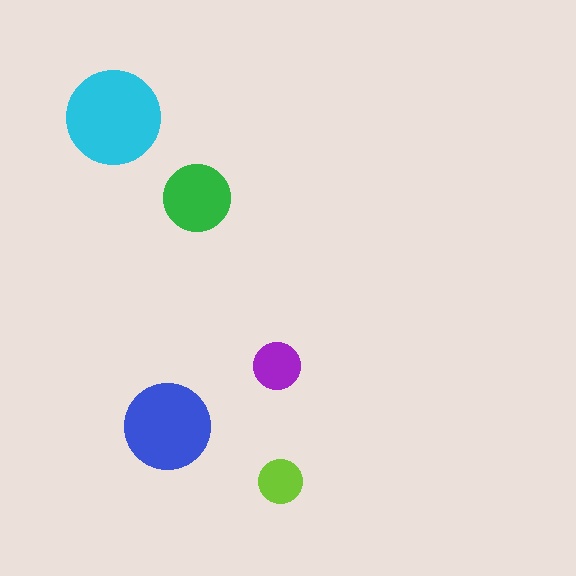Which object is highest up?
The cyan circle is topmost.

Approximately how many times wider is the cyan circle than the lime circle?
About 2 times wider.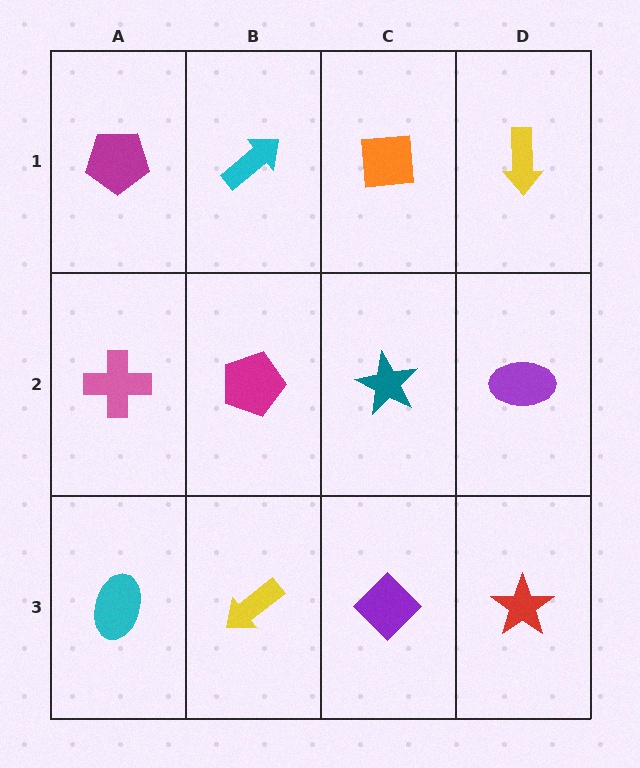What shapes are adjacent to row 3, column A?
A pink cross (row 2, column A), a yellow arrow (row 3, column B).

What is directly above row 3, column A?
A pink cross.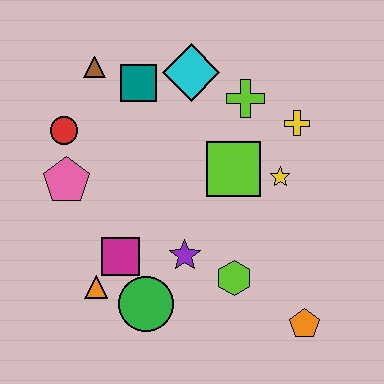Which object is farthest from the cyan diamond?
The orange pentagon is farthest from the cyan diamond.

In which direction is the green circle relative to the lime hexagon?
The green circle is to the left of the lime hexagon.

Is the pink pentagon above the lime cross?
No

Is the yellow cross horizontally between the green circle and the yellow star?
No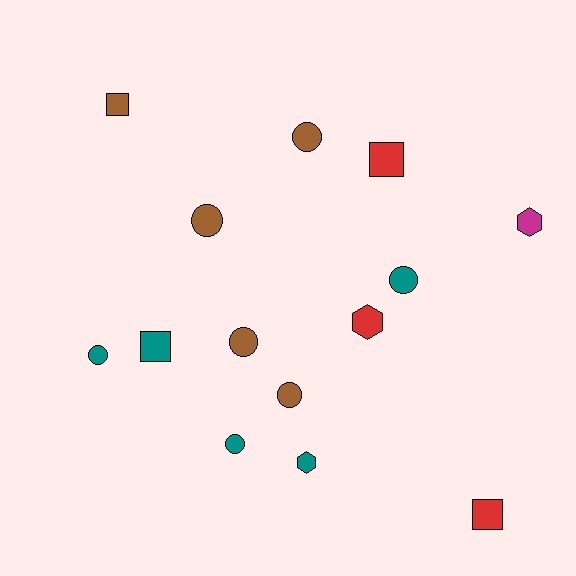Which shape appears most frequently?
Circle, with 7 objects.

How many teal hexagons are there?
There is 1 teal hexagon.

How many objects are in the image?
There are 14 objects.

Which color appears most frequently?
Teal, with 5 objects.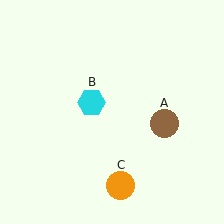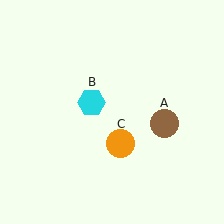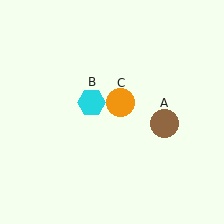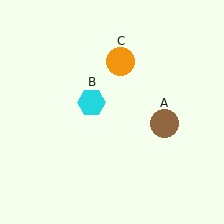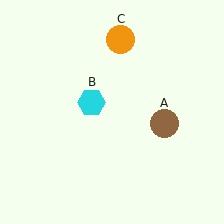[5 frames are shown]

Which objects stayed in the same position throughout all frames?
Brown circle (object A) and cyan hexagon (object B) remained stationary.